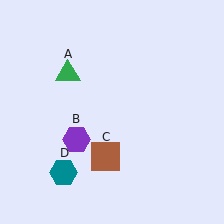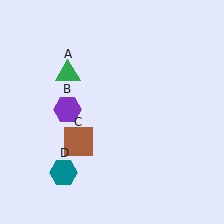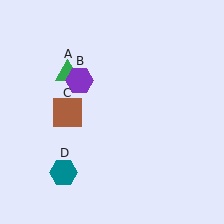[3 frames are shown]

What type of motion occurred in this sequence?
The purple hexagon (object B), brown square (object C) rotated clockwise around the center of the scene.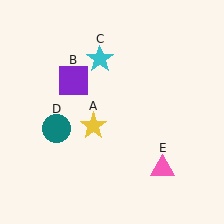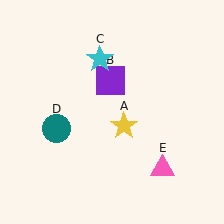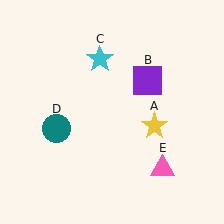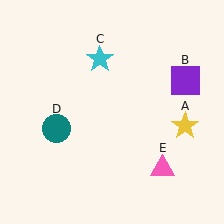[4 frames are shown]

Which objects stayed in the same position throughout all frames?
Cyan star (object C) and teal circle (object D) and pink triangle (object E) remained stationary.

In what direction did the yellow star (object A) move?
The yellow star (object A) moved right.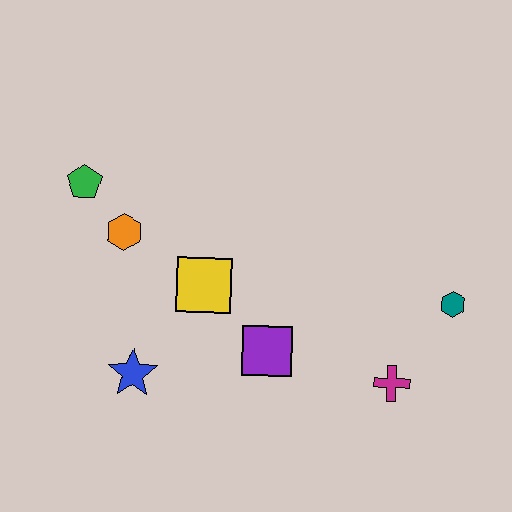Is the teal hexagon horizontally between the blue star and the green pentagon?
No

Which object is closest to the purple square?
The yellow square is closest to the purple square.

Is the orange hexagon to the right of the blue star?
No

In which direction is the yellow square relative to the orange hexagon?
The yellow square is to the right of the orange hexagon.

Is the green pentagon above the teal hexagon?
Yes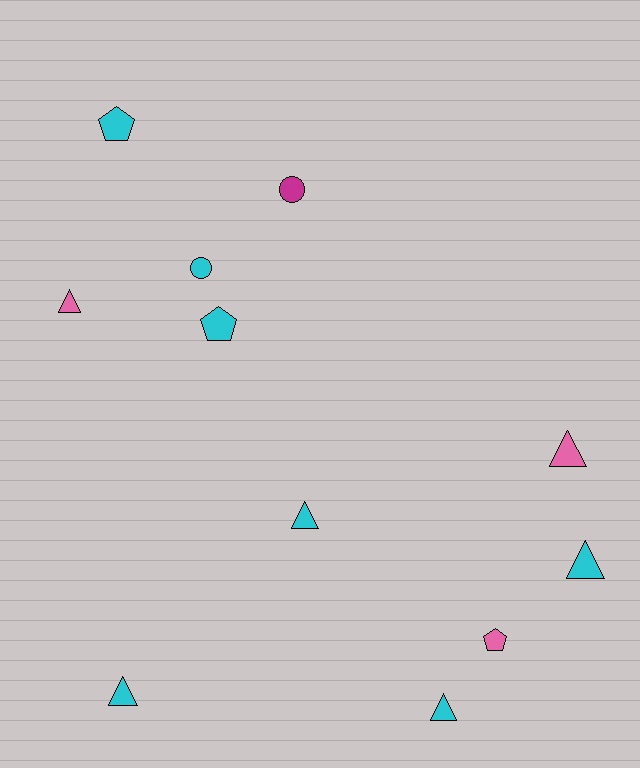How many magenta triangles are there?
There are no magenta triangles.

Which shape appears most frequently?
Triangle, with 6 objects.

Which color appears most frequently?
Cyan, with 7 objects.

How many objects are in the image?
There are 11 objects.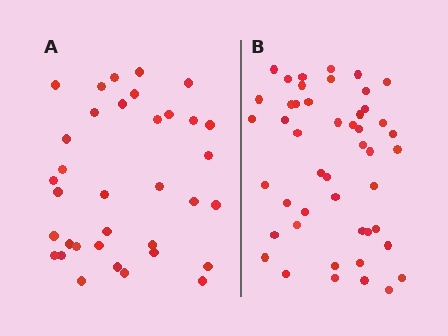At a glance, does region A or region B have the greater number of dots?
Region B (the right region) has more dots.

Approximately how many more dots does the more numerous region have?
Region B has roughly 12 or so more dots than region A.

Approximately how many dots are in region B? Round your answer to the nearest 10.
About 50 dots. (The exact count is 47, which rounds to 50.)